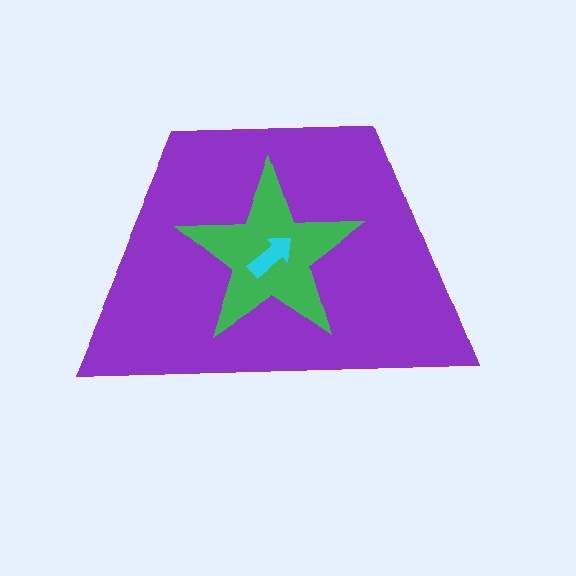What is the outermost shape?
The purple trapezoid.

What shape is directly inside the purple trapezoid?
The green star.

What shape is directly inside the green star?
The cyan arrow.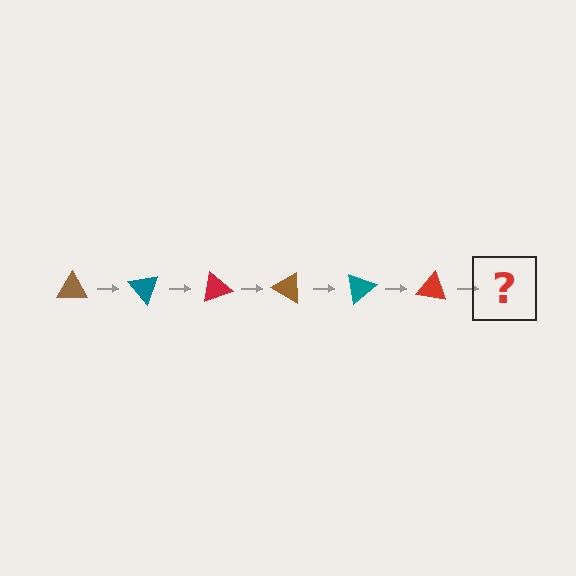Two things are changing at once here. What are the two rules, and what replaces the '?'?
The two rules are that it rotates 50 degrees each step and the color cycles through brown, teal, and red. The '?' should be a brown triangle, rotated 300 degrees from the start.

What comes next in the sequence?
The next element should be a brown triangle, rotated 300 degrees from the start.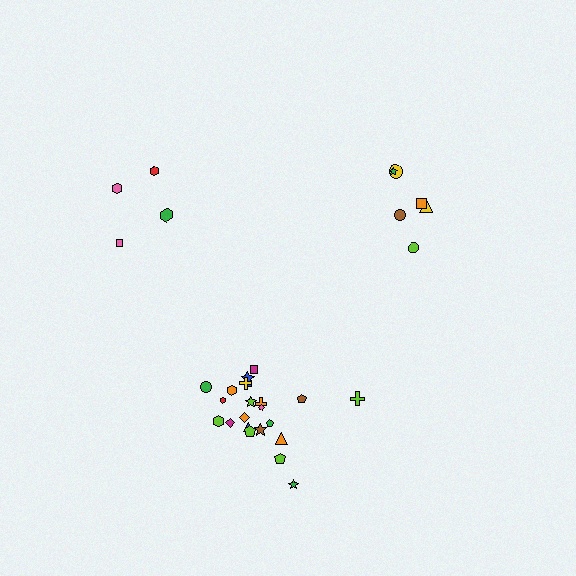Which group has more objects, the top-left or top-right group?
The top-right group.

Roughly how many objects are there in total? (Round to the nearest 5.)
Roughly 30 objects in total.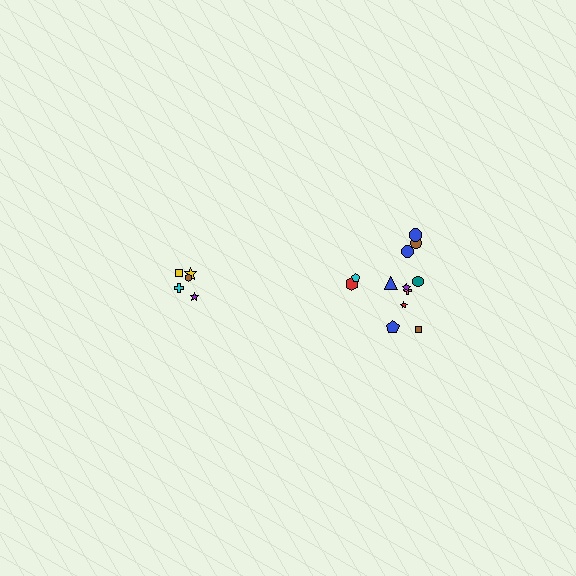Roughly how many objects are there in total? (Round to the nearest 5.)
Roughly 15 objects in total.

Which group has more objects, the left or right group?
The right group.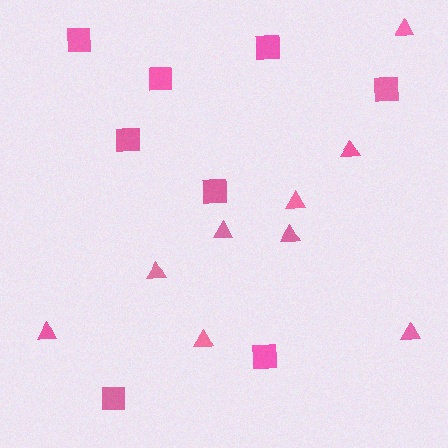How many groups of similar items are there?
There are 2 groups: one group of squares (8) and one group of triangles (9).